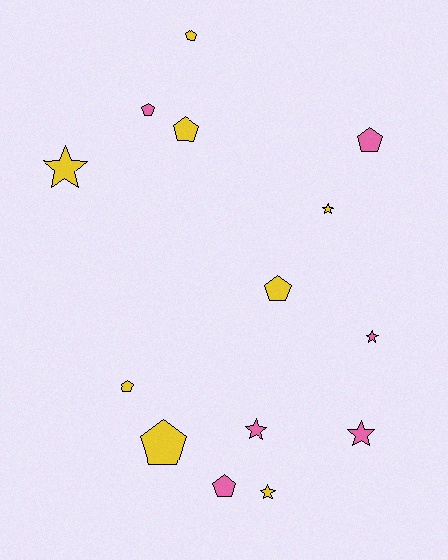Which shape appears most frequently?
Pentagon, with 8 objects.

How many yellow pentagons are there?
There are 5 yellow pentagons.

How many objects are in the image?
There are 14 objects.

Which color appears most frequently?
Yellow, with 8 objects.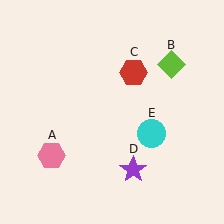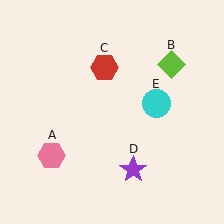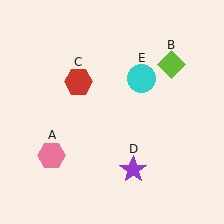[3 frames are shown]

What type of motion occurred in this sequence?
The red hexagon (object C), cyan circle (object E) rotated counterclockwise around the center of the scene.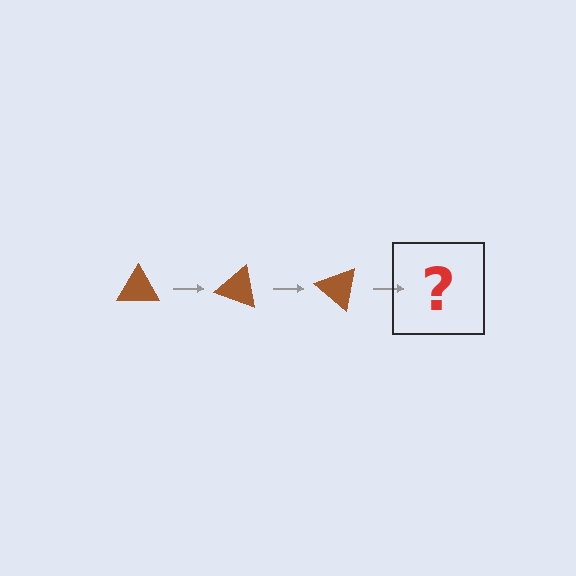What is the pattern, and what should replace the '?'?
The pattern is that the triangle rotates 20 degrees each step. The '?' should be a brown triangle rotated 60 degrees.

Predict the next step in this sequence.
The next step is a brown triangle rotated 60 degrees.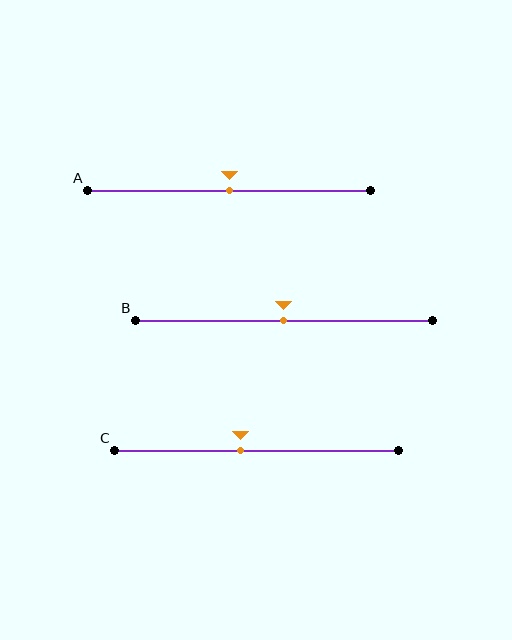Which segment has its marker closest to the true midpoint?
Segment A has its marker closest to the true midpoint.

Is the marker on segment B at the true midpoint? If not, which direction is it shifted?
Yes, the marker on segment B is at the true midpoint.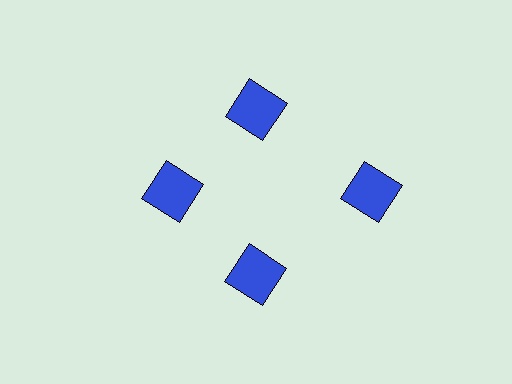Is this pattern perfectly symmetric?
No. The 4 blue squares are arranged in a ring, but one element near the 3 o'clock position is pushed outward from the center, breaking the 4-fold rotational symmetry.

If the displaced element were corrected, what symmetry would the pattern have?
It would have 4-fold rotational symmetry — the pattern would map onto itself every 90 degrees.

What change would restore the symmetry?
The symmetry would be restored by moving it inward, back onto the ring so that all 4 squares sit at equal angles and equal distance from the center.